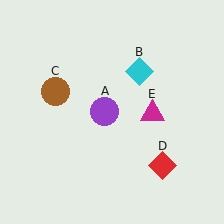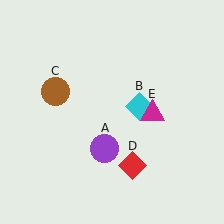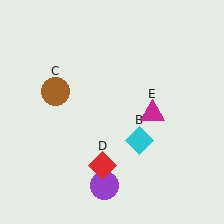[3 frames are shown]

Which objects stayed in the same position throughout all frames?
Brown circle (object C) and magenta triangle (object E) remained stationary.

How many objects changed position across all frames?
3 objects changed position: purple circle (object A), cyan diamond (object B), red diamond (object D).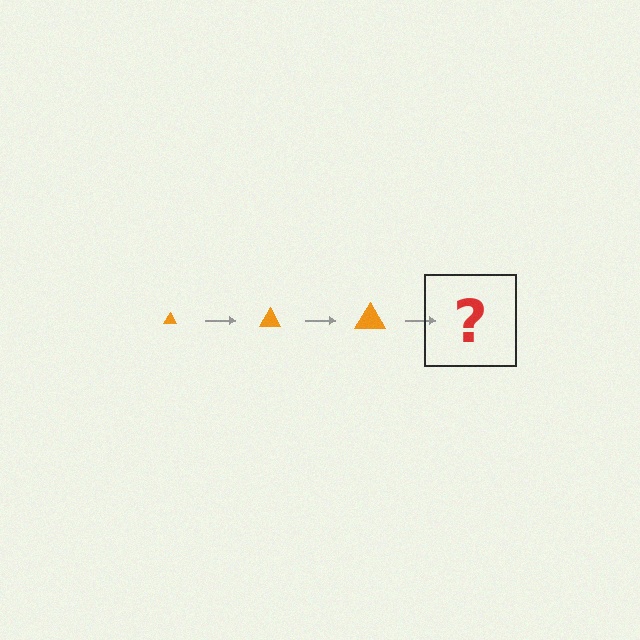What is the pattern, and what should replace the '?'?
The pattern is that the triangle gets progressively larger each step. The '?' should be an orange triangle, larger than the previous one.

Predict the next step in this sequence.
The next step is an orange triangle, larger than the previous one.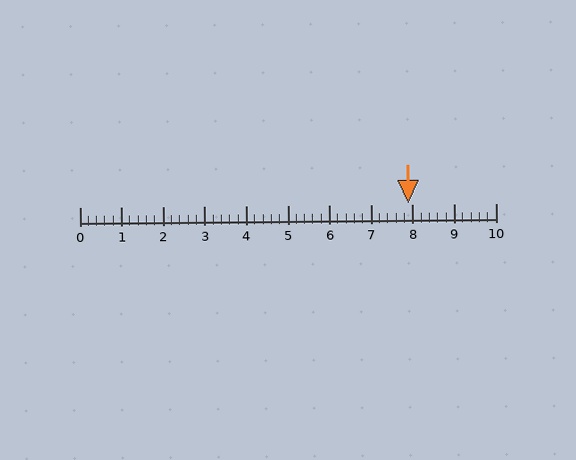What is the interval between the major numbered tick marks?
The major tick marks are spaced 1 units apart.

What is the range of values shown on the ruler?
The ruler shows values from 0 to 10.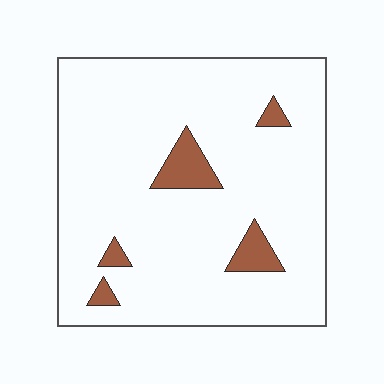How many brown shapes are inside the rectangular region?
5.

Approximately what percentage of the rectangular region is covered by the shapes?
Approximately 10%.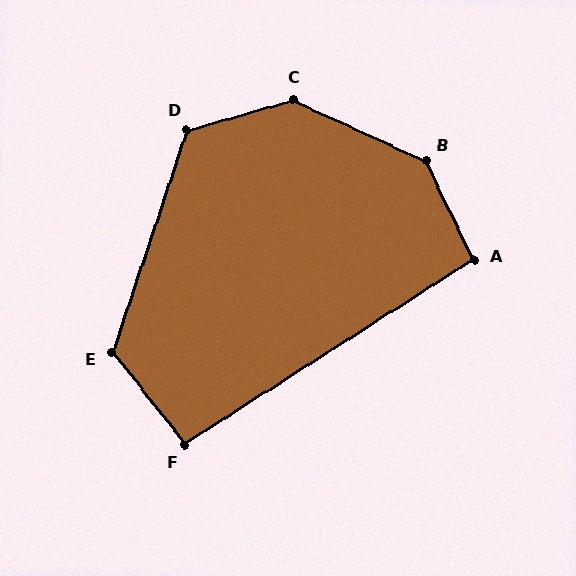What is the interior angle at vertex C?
Approximately 140 degrees (obtuse).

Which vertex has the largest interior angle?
B, at approximately 140 degrees.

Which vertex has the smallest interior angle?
F, at approximately 96 degrees.